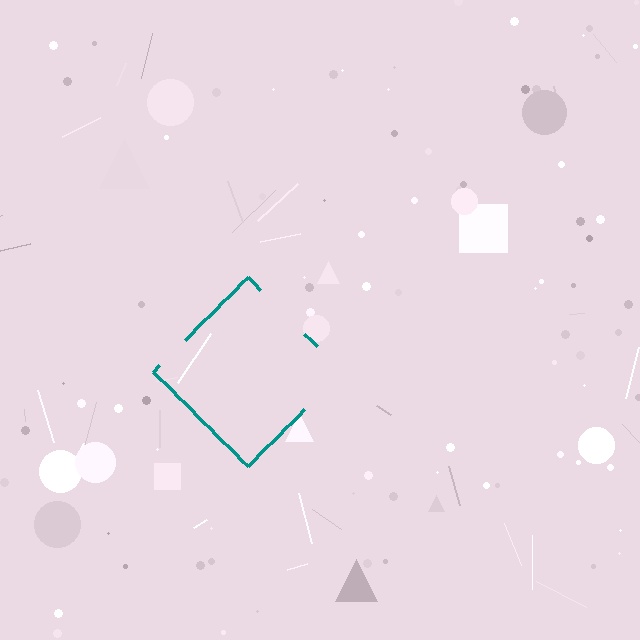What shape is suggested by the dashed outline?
The dashed outline suggests a diamond.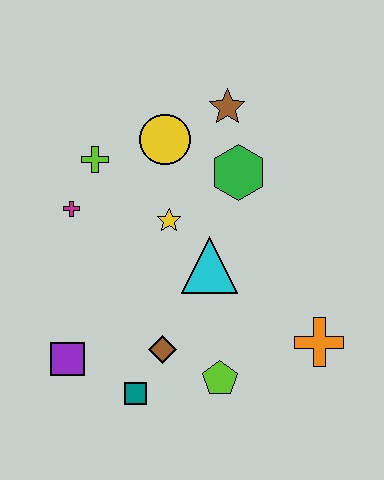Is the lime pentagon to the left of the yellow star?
No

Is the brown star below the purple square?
No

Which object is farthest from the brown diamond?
The brown star is farthest from the brown diamond.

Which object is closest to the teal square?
The brown diamond is closest to the teal square.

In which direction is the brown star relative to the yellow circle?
The brown star is to the right of the yellow circle.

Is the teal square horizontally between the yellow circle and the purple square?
Yes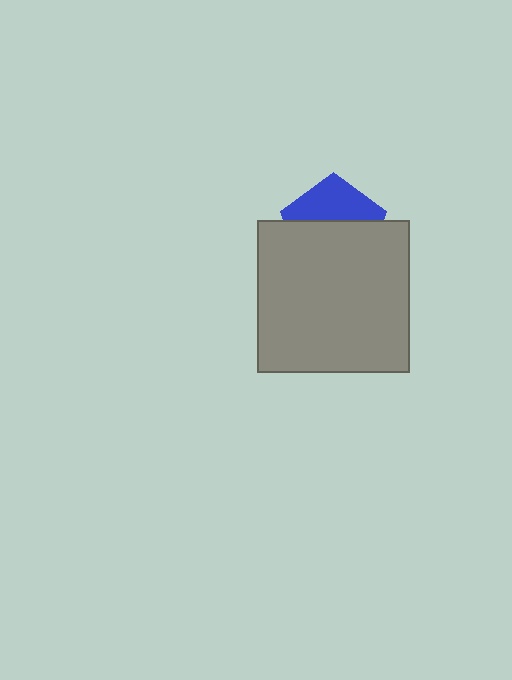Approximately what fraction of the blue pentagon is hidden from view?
Roughly 61% of the blue pentagon is hidden behind the gray square.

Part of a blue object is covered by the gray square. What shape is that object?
It is a pentagon.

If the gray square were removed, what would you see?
You would see the complete blue pentagon.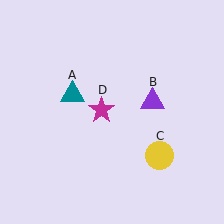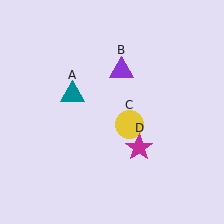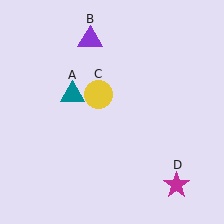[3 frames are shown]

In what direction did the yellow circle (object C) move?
The yellow circle (object C) moved up and to the left.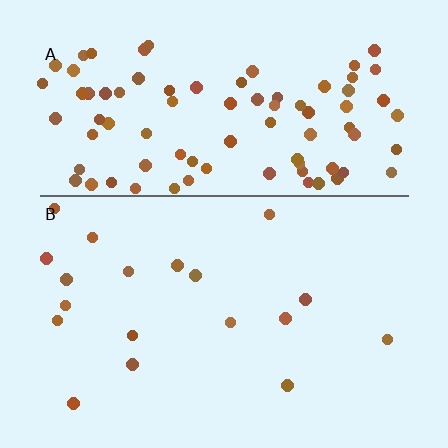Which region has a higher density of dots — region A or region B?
A (the top).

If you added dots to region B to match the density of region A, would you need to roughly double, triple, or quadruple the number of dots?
Approximately quadruple.